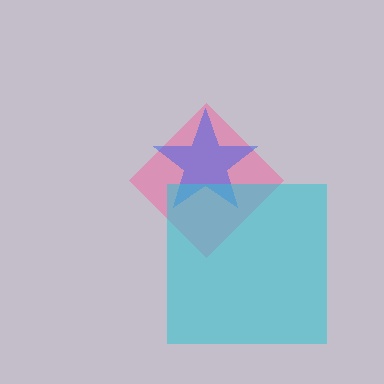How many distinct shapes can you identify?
There are 3 distinct shapes: a pink diamond, a blue star, a cyan square.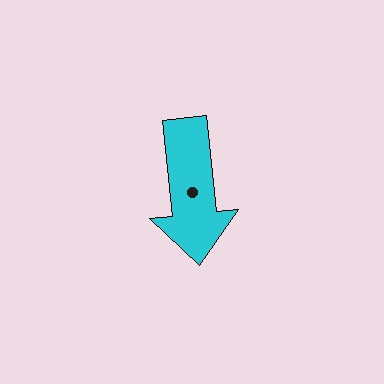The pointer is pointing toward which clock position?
Roughly 6 o'clock.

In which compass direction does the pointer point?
South.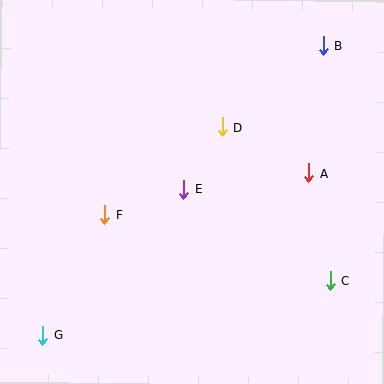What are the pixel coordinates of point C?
Point C is at (330, 280).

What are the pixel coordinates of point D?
Point D is at (222, 127).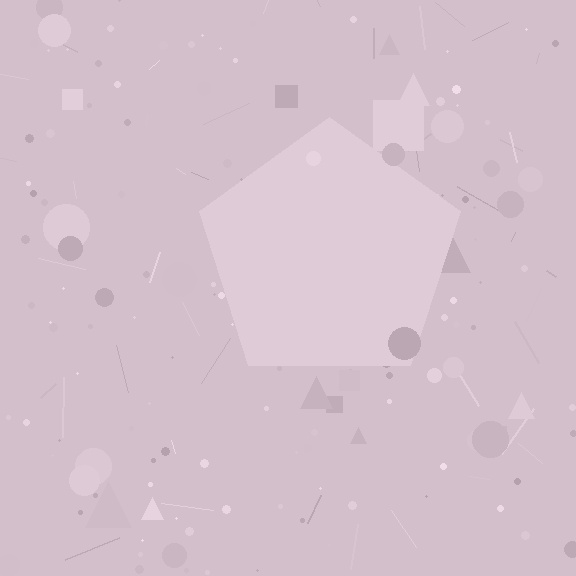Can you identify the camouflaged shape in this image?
The camouflaged shape is a pentagon.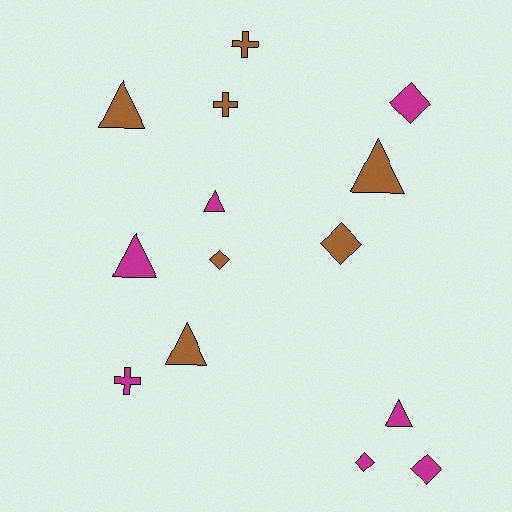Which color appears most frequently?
Brown, with 7 objects.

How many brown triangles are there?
There are 3 brown triangles.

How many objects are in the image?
There are 14 objects.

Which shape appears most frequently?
Triangle, with 6 objects.